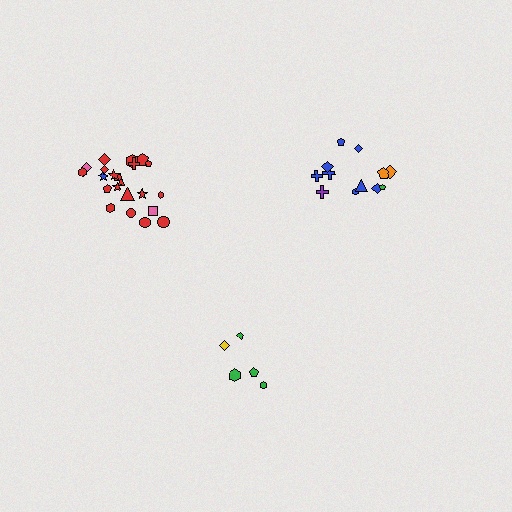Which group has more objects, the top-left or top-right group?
The top-left group.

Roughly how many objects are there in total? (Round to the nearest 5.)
Roughly 40 objects in total.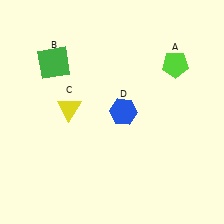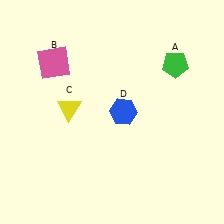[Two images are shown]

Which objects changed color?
A changed from lime to green. B changed from green to pink.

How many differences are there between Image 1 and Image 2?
There are 2 differences between the two images.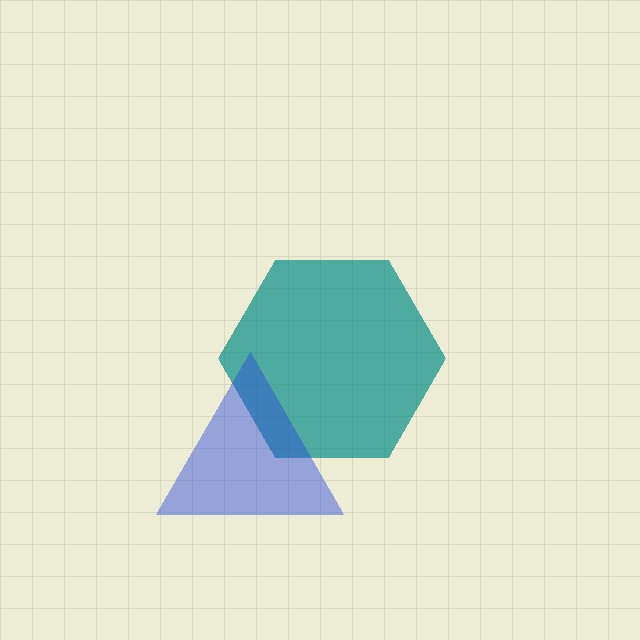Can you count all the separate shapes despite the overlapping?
Yes, there are 2 separate shapes.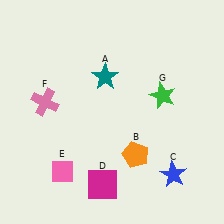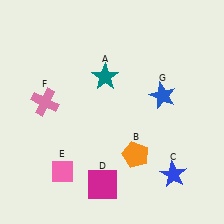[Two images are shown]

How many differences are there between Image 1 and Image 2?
There is 1 difference between the two images.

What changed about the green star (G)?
In Image 1, G is green. In Image 2, it changed to blue.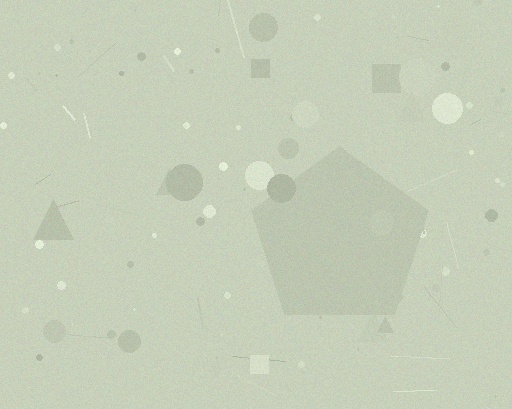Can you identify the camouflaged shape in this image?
The camouflaged shape is a pentagon.